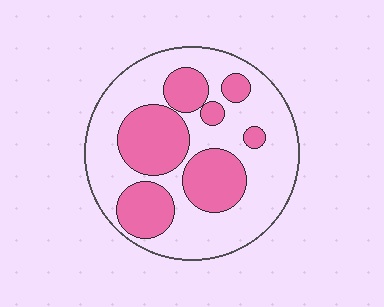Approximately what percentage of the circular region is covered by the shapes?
Approximately 35%.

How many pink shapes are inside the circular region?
7.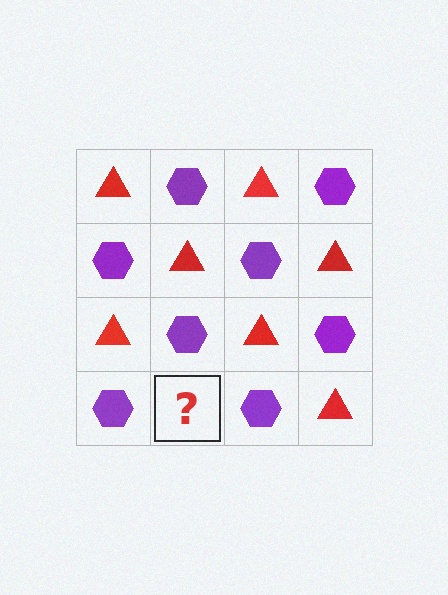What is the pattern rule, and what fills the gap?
The rule is that it alternates red triangle and purple hexagon in a checkerboard pattern. The gap should be filled with a red triangle.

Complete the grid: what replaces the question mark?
The question mark should be replaced with a red triangle.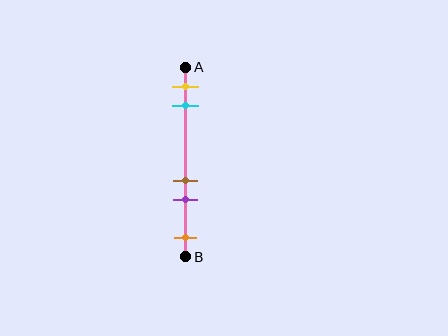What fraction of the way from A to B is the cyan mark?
The cyan mark is approximately 20% (0.2) of the way from A to B.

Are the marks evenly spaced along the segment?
No, the marks are not evenly spaced.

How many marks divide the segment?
There are 5 marks dividing the segment.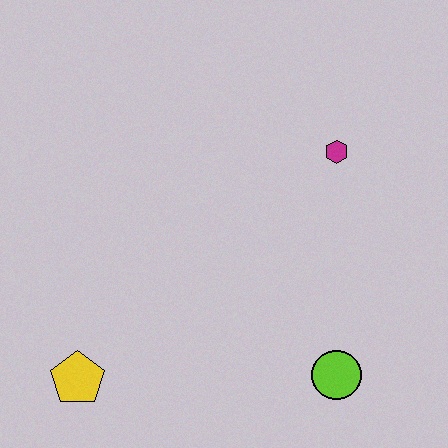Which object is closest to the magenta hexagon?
The lime circle is closest to the magenta hexagon.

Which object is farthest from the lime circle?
The yellow pentagon is farthest from the lime circle.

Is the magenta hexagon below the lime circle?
No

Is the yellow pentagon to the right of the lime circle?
No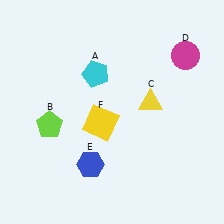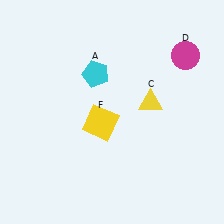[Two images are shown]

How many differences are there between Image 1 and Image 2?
There are 2 differences between the two images.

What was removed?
The blue hexagon (E), the lime pentagon (B) were removed in Image 2.